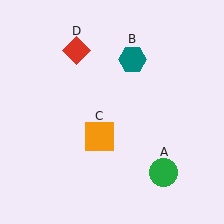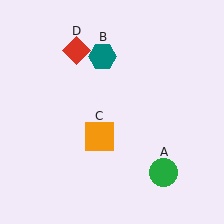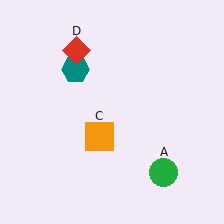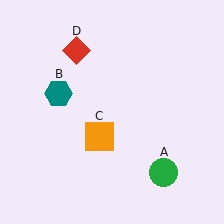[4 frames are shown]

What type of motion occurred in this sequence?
The teal hexagon (object B) rotated counterclockwise around the center of the scene.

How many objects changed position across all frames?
1 object changed position: teal hexagon (object B).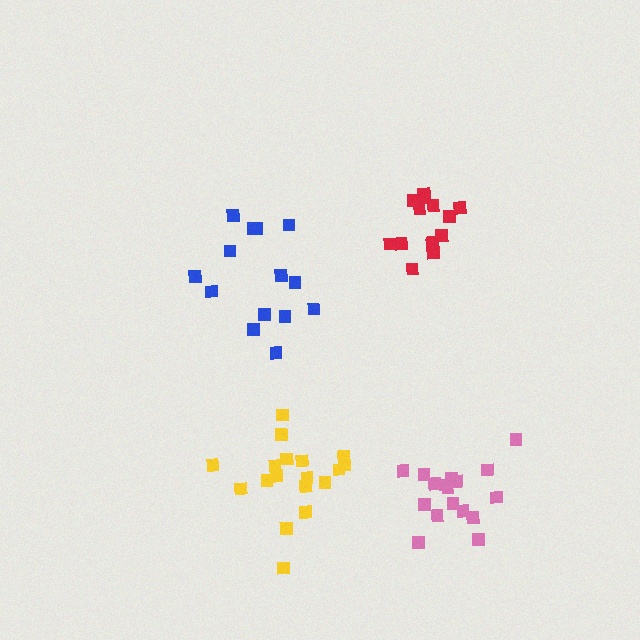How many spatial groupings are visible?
There are 4 spatial groupings.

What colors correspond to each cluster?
The clusters are colored: blue, red, pink, yellow.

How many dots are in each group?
Group 1: 14 dots, Group 2: 14 dots, Group 3: 17 dots, Group 4: 18 dots (63 total).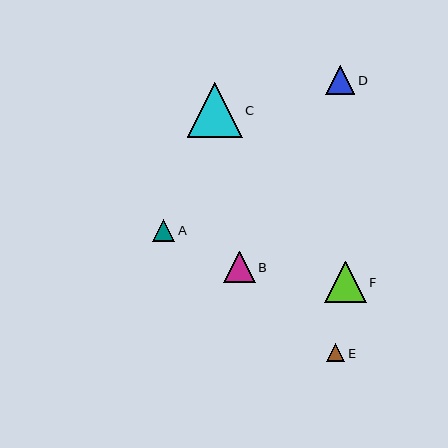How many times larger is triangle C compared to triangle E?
Triangle C is approximately 3.0 times the size of triangle E.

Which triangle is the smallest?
Triangle E is the smallest with a size of approximately 18 pixels.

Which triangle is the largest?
Triangle C is the largest with a size of approximately 54 pixels.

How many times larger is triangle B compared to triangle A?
Triangle B is approximately 1.4 times the size of triangle A.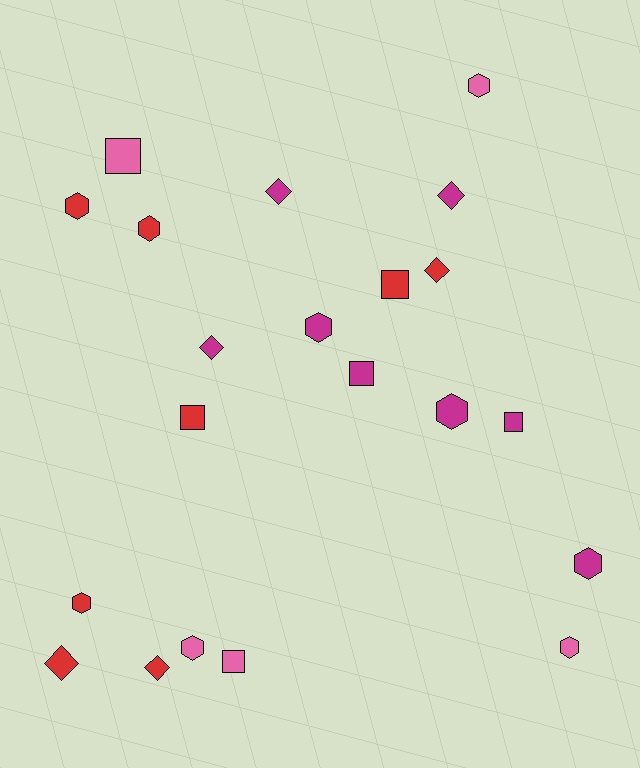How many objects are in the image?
There are 21 objects.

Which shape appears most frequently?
Hexagon, with 9 objects.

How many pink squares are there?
There are 2 pink squares.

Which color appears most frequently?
Red, with 8 objects.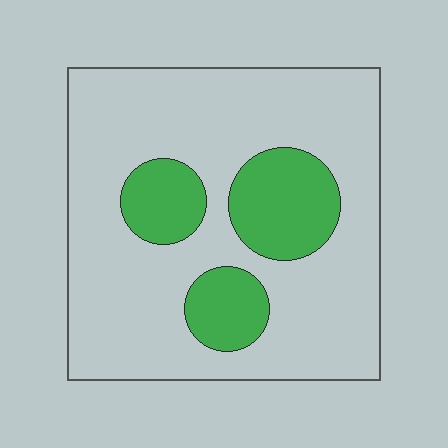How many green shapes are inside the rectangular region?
3.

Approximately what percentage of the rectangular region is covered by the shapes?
Approximately 20%.